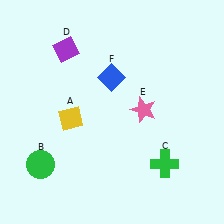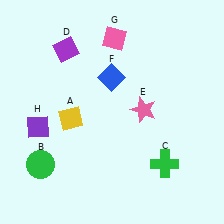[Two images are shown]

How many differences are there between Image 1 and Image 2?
There are 2 differences between the two images.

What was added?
A pink diamond (G), a purple diamond (H) were added in Image 2.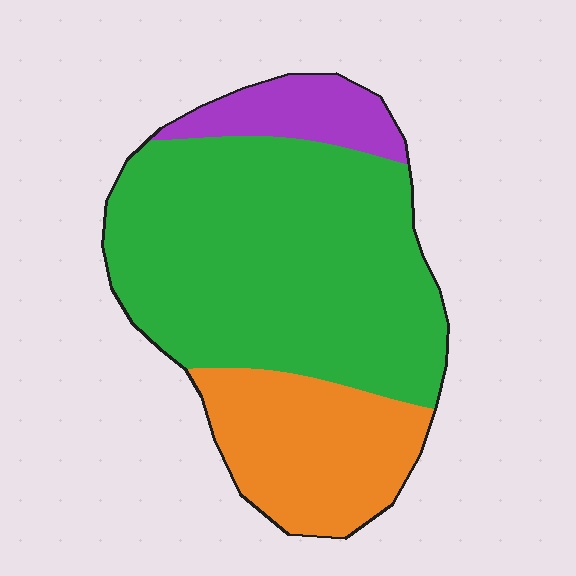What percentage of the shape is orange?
Orange covers 25% of the shape.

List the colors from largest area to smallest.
From largest to smallest: green, orange, purple.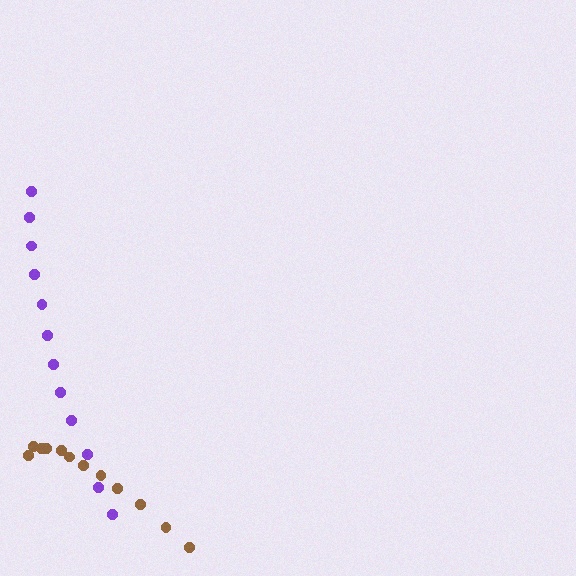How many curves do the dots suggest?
There are 2 distinct paths.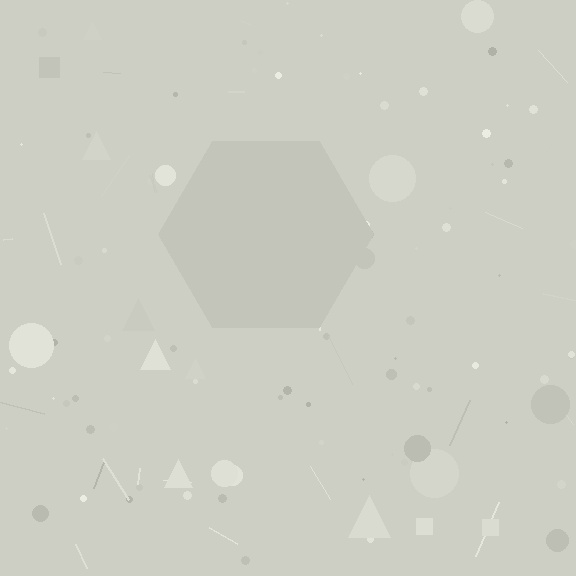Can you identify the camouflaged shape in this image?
The camouflaged shape is a hexagon.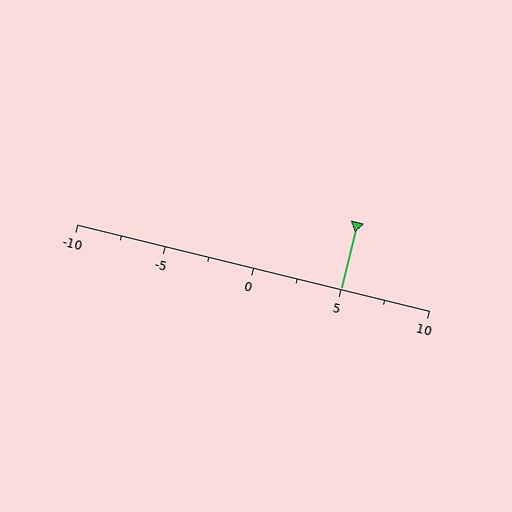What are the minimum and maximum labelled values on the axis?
The axis runs from -10 to 10.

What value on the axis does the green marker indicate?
The marker indicates approximately 5.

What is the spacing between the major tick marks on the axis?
The major ticks are spaced 5 apart.